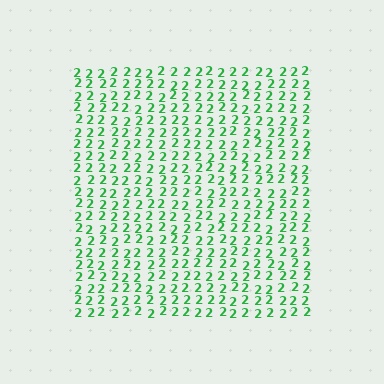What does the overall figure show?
The overall figure shows a square.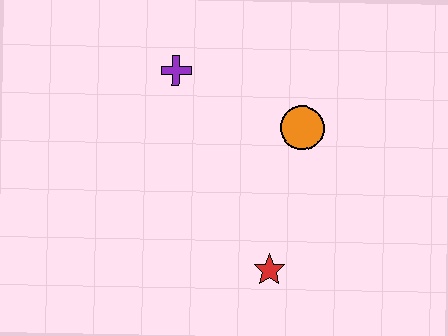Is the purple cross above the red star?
Yes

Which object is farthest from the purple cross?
The red star is farthest from the purple cross.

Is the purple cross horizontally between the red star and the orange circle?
No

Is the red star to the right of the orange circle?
No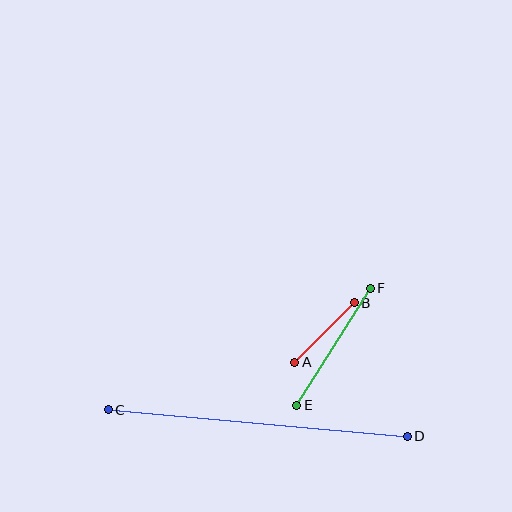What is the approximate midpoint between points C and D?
The midpoint is at approximately (258, 423) pixels.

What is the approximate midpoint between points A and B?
The midpoint is at approximately (324, 332) pixels.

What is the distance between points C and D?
The distance is approximately 300 pixels.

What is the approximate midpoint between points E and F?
The midpoint is at approximately (333, 347) pixels.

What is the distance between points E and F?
The distance is approximately 138 pixels.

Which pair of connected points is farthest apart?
Points C and D are farthest apart.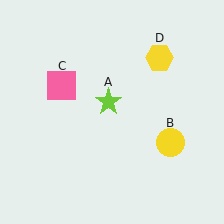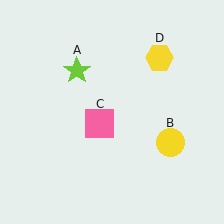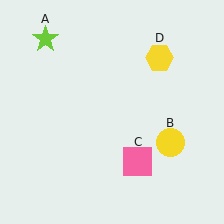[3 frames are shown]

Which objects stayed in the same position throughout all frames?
Yellow circle (object B) and yellow hexagon (object D) remained stationary.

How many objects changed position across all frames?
2 objects changed position: lime star (object A), pink square (object C).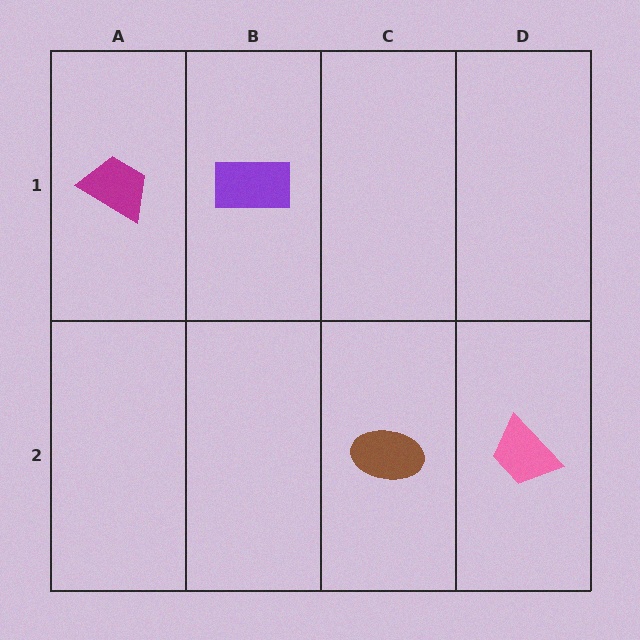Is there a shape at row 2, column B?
No, that cell is empty.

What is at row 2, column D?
A pink trapezoid.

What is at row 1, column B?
A purple rectangle.